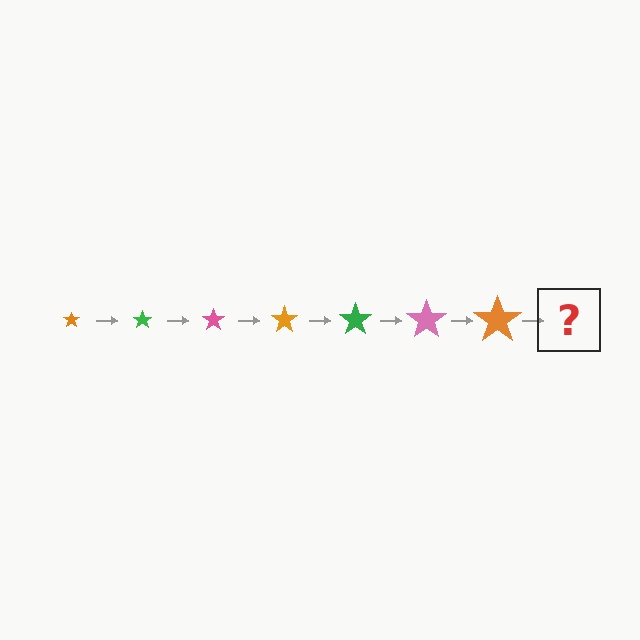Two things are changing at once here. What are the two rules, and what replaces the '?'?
The two rules are that the star grows larger each step and the color cycles through orange, green, and pink. The '?' should be a green star, larger than the previous one.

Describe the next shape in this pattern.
It should be a green star, larger than the previous one.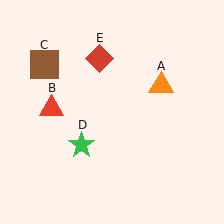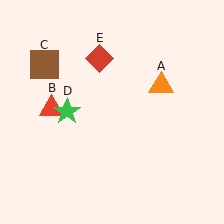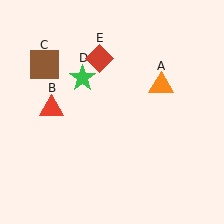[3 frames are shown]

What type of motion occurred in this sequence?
The green star (object D) rotated clockwise around the center of the scene.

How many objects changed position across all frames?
1 object changed position: green star (object D).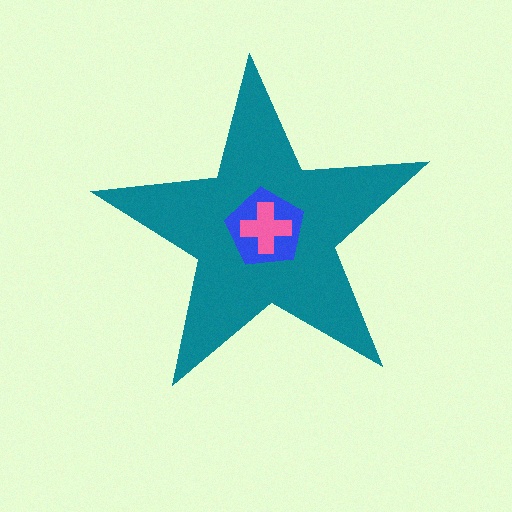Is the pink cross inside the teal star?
Yes.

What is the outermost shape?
The teal star.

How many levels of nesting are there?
3.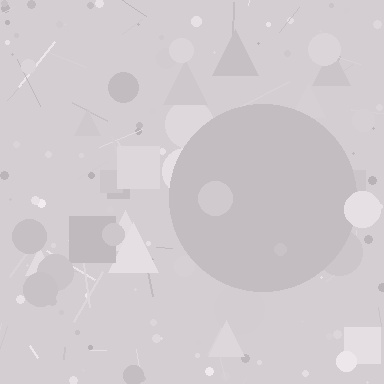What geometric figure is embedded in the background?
A circle is embedded in the background.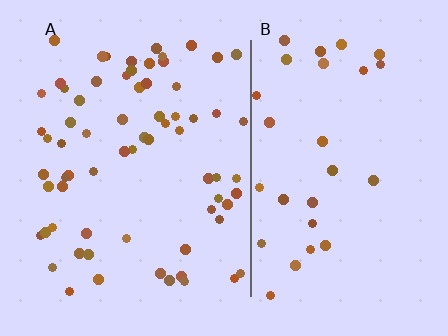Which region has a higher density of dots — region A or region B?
A (the left).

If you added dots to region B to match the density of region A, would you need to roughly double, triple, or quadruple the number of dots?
Approximately double.